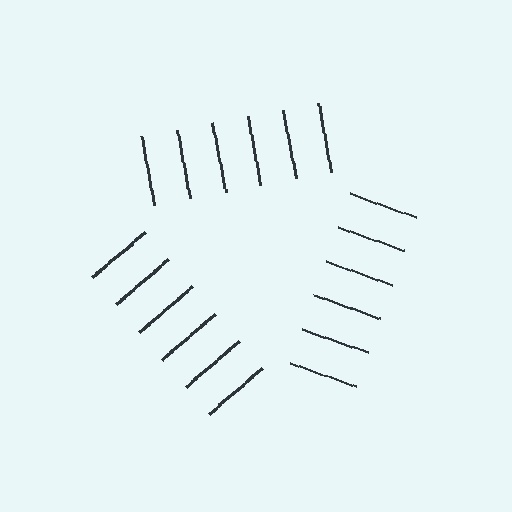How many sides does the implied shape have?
3 sides — the line-ends trace a triangle.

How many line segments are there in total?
18 — 6 along each of the 3 edges.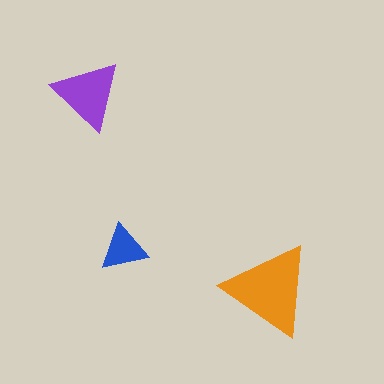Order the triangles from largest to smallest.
the orange one, the purple one, the blue one.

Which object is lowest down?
The orange triangle is bottommost.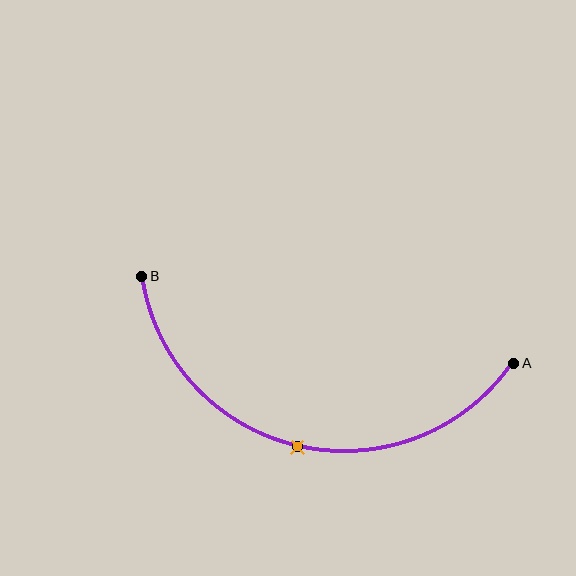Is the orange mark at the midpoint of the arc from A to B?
Yes. The orange mark lies on the arc at equal arc-length from both A and B — it is the arc midpoint.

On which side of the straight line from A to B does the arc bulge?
The arc bulges below the straight line connecting A and B.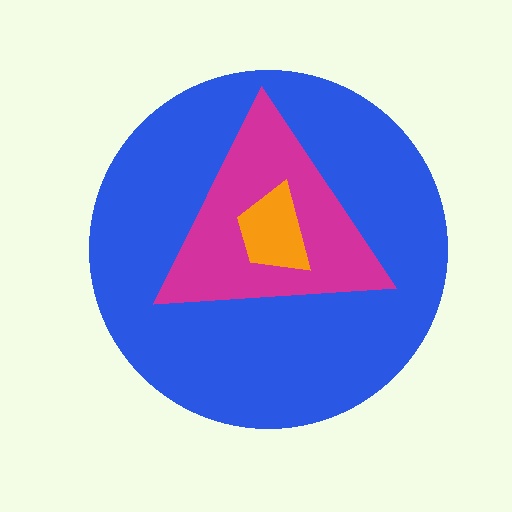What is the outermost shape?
The blue circle.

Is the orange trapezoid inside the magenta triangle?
Yes.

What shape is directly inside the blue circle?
The magenta triangle.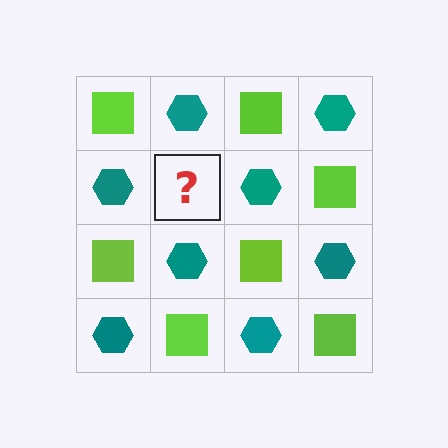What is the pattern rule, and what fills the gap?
The rule is that it alternates lime square and teal hexagon in a checkerboard pattern. The gap should be filled with a lime square.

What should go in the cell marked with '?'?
The missing cell should contain a lime square.